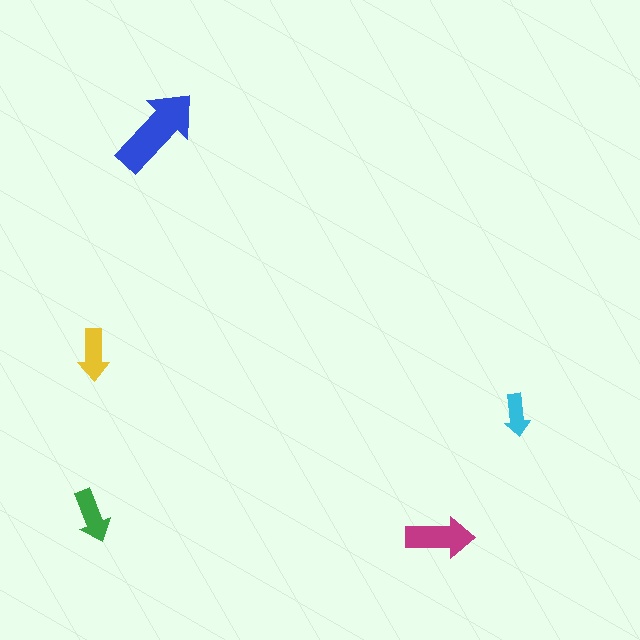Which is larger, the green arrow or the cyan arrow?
The green one.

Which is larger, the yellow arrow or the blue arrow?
The blue one.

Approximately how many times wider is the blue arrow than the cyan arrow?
About 2 times wider.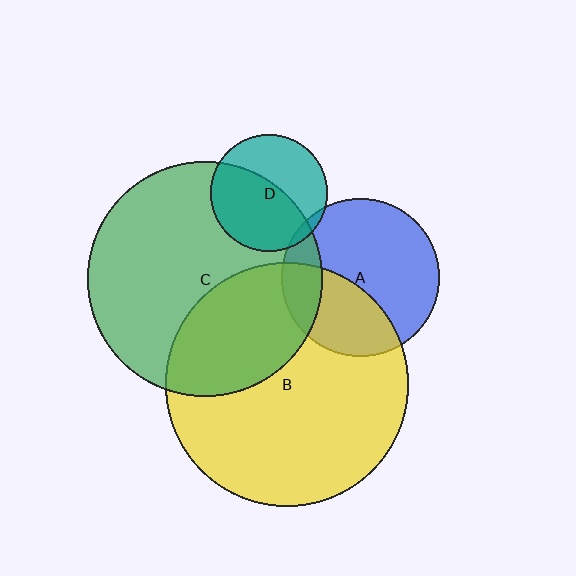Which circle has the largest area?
Circle B (yellow).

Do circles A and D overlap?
Yes.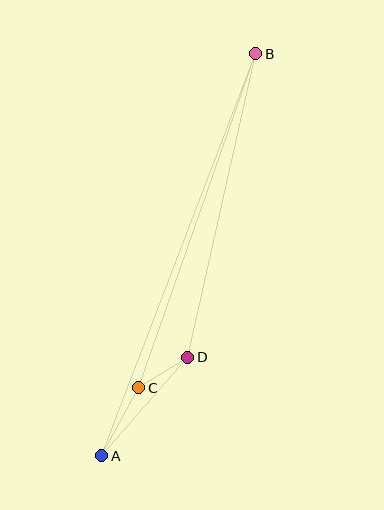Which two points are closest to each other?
Points C and D are closest to each other.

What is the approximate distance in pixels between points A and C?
The distance between A and C is approximately 78 pixels.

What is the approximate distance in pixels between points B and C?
The distance between B and C is approximately 354 pixels.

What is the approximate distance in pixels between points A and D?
The distance between A and D is approximately 131 pixels.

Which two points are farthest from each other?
Points A and B are farthest from each other.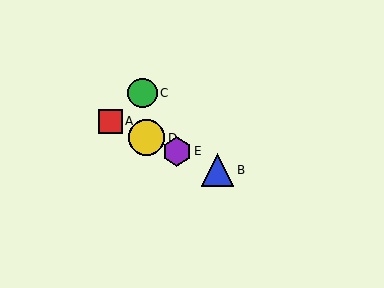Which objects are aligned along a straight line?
Objects A, B, D, E are aligned along a straight line.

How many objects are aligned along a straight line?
4 objects (A, B, D, E) are aligned along a straight line.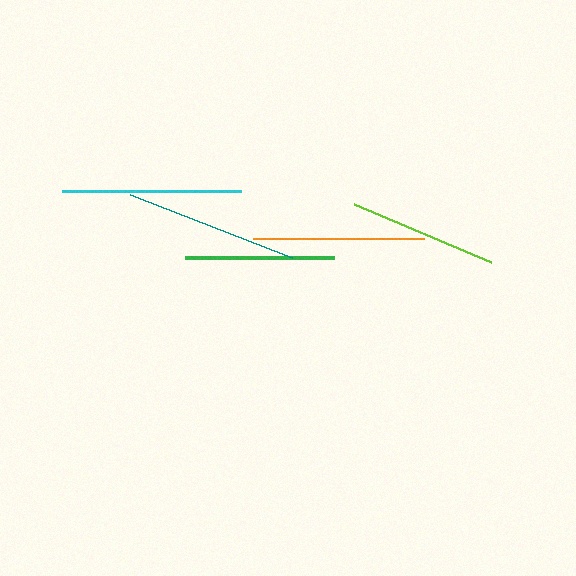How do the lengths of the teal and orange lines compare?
The teal and orange lines are approximately the same length.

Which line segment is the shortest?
The green line is the shortest at approximately 148 pixels.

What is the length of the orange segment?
The orange segment is approximately 171 pixels long.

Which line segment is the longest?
The cyan line is the longest at approximately 178 pixels.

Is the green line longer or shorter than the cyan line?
The cyan line is longer than the green line.